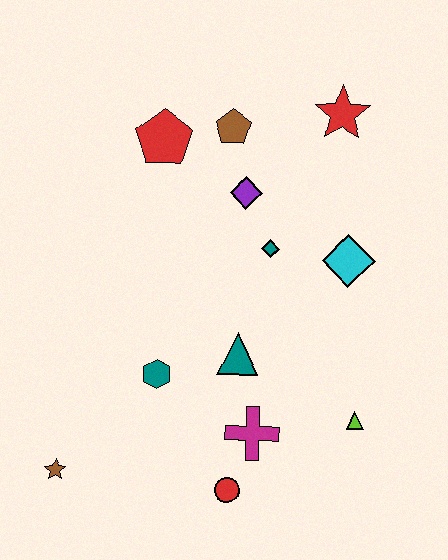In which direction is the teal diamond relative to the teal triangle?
The teal diamond is above the teal triangle.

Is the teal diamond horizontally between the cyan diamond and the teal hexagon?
Yes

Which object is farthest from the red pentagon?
The red circle is farthest from the red pentagon.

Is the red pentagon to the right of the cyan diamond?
No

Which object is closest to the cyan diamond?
The teal diamond is closest to the cyan diamond.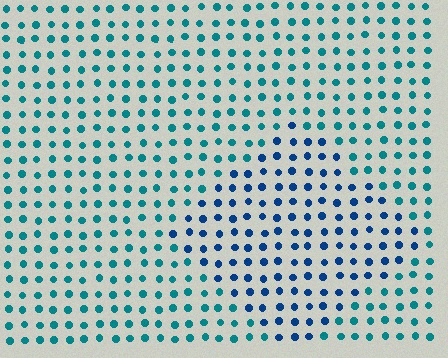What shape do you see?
I see a diamond.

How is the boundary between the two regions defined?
The boundary is defined purely by a slight shift in hue (about 32 degrees). Spacing, size, and orientation are identical on both sides.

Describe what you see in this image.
The image is filled with small teal elements in a uniform arrangement. A diamond-shaped region is visible where the elements are tinted to a slightly different hue, forming a subtle color boundary.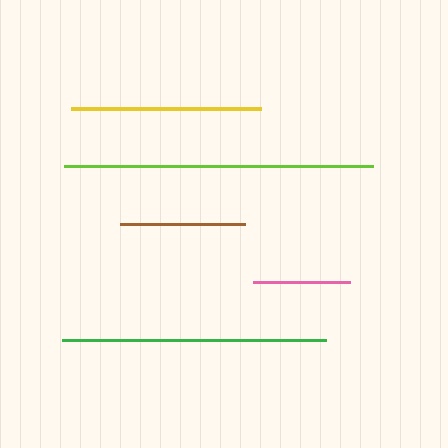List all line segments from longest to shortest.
From longest to shortest: lime, green, yellow, brown, pink.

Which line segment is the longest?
The lime line is the longest at approximately 309 pixels.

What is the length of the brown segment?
The brown segment is approximately 125 pixels long.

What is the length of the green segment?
The green segment is approximately 263 pixels long.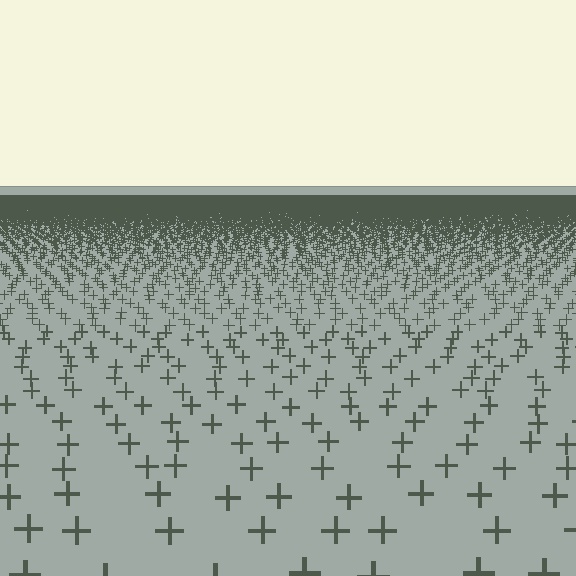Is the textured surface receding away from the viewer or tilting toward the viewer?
The surface is receding away from the viewer. Texture elements get smaller and denser toward the top.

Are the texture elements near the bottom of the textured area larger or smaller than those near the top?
Larger. Near the bottom, elements are closer to the viewer and appear at a bigger on-screen size.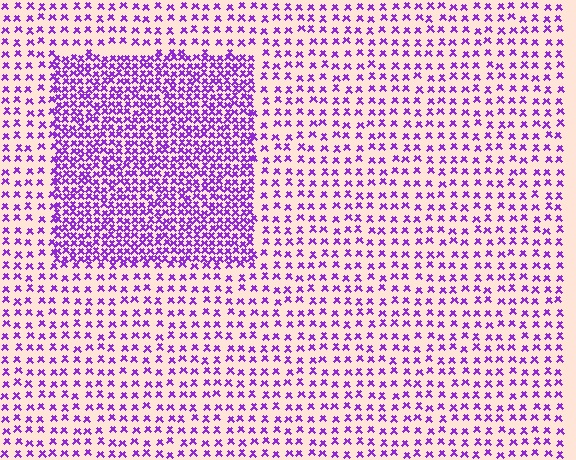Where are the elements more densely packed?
The elements are more densely packed inside the rectangle boundary.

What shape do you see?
I see a rectangle.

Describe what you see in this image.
The image contains small purple elements arranged at two different densities. A rectangle-shaped region is visible where the elements are more densely packed than the surrounding area.